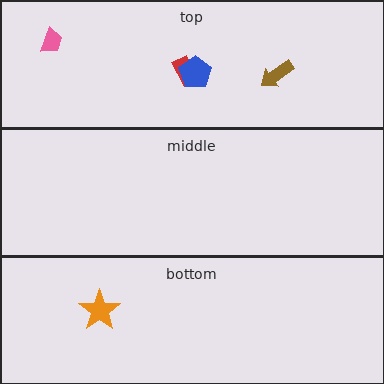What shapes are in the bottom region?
The orange star.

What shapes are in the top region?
The red rectangle, the brown arrow, the blue pentagon, the pink trapezoid.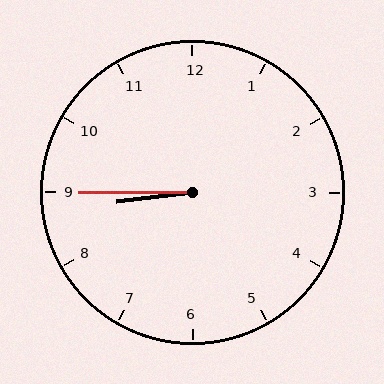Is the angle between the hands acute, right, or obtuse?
It is acute.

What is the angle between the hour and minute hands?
Approximately 8 degrees.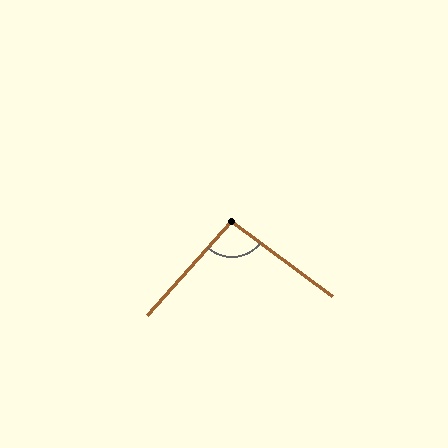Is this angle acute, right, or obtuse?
It is obtuse.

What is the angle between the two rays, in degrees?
Approximately 95 degrees.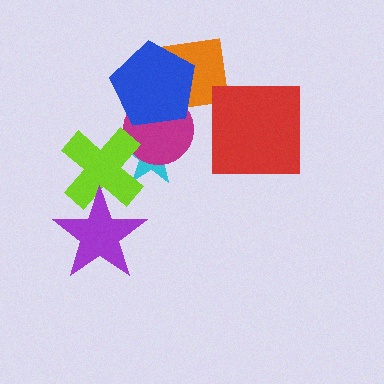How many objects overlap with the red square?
0 objects overlap with the red square.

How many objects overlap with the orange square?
1 object overlaps with the orange square.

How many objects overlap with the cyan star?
2 objects overlap with the cyan star.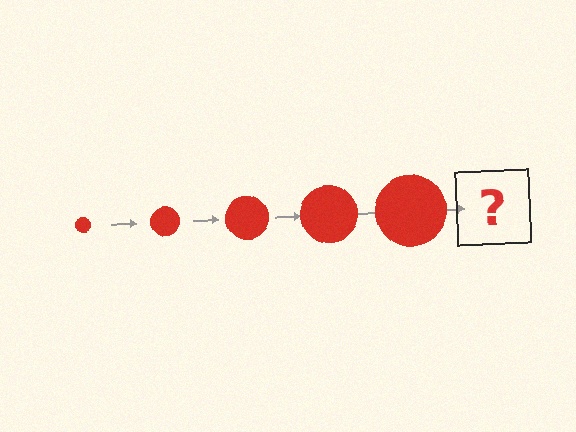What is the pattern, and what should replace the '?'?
The pattern is that the circle gets progressively larger each step. The '?' should be a red circle, larger than the previous one.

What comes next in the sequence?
The next element should be a red circle, larger than the previous one.